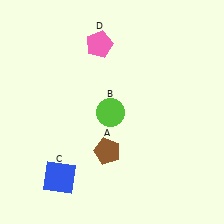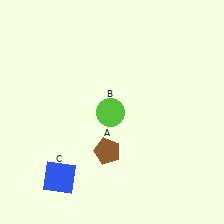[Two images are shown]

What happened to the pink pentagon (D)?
The pink pentagon (D) was removed in Image 2. It was in the top-left area of Image 1.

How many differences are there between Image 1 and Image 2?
There is 1 difference between the two images.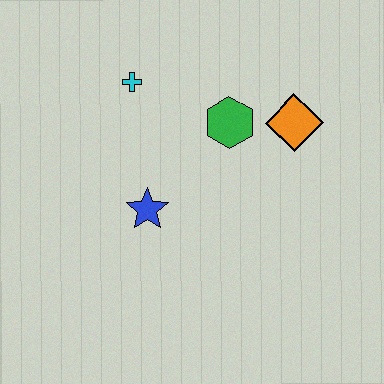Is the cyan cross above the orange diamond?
Yes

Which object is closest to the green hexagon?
The orange diamond is closest to the green hexagon.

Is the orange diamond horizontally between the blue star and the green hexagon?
No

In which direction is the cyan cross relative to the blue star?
The cyan cross is above the blue star.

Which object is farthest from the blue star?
The orange diamond is farthest from the blue star.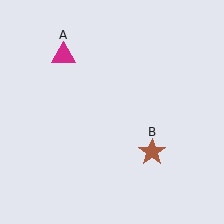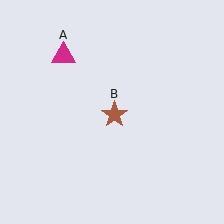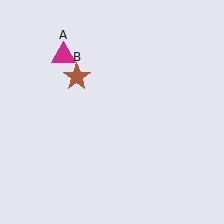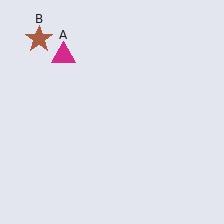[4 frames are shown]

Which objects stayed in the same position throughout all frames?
Magenta triangle (object A) remained stationary.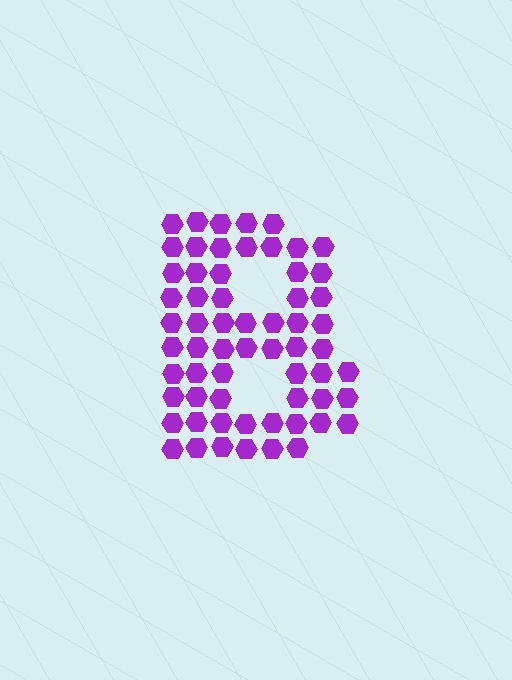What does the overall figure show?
The overall figure shows the letter B.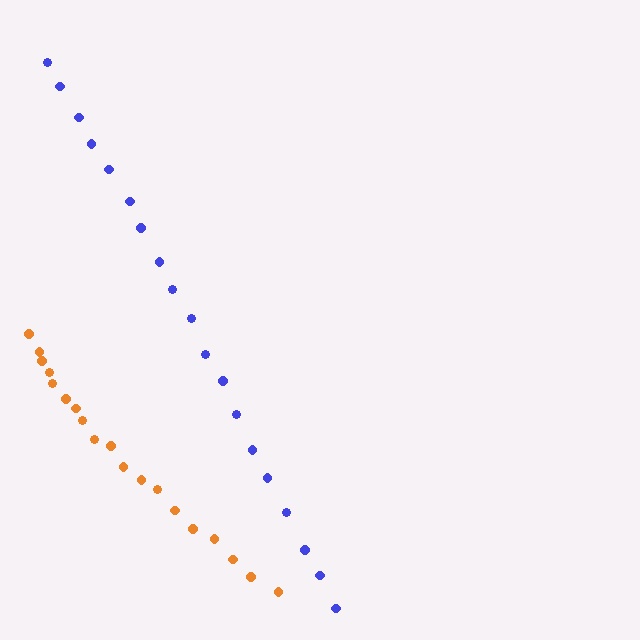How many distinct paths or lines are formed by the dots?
There are 2 distinct paths.